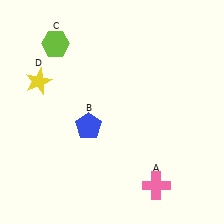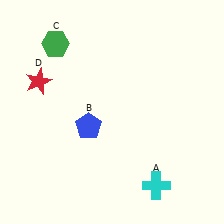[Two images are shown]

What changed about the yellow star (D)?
In Image 1, D is yellow. In Image 2, it changed to red.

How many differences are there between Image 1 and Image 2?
There are 3 differences between the two images.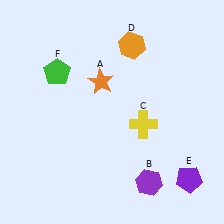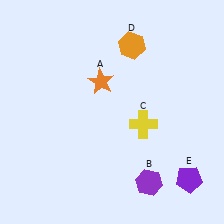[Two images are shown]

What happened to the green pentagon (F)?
The green pentagon (F) was removed in Image 2. It was in the top-left area of Image 1.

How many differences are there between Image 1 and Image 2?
There is 1 difference between the two images.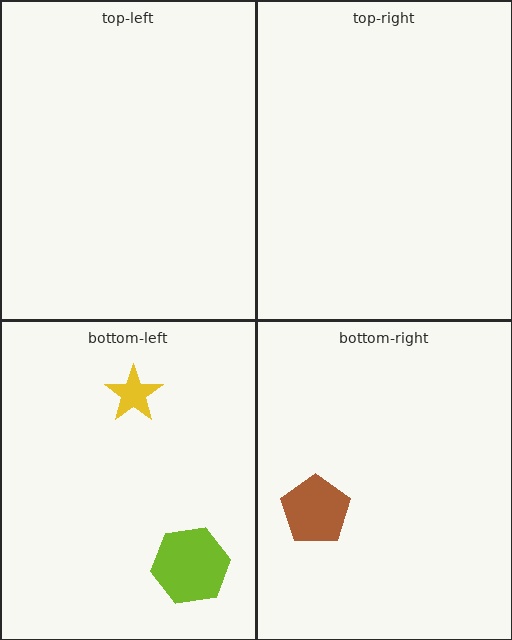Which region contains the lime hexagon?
The bottom-left region.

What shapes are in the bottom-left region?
The lime hexagon, the yellow star.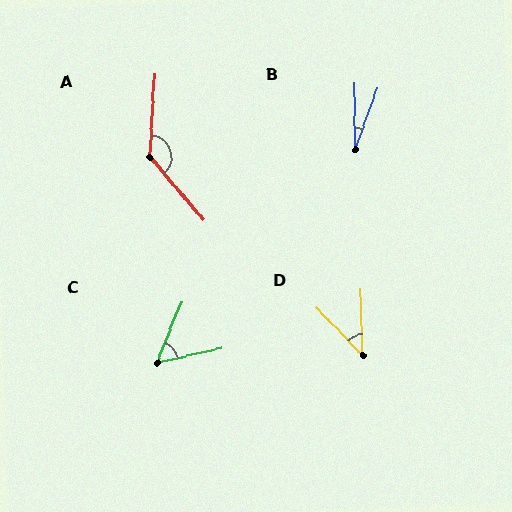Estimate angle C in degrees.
Approximately 56 degrees.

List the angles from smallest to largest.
B (20°), D (43°), C (56°), A (136°).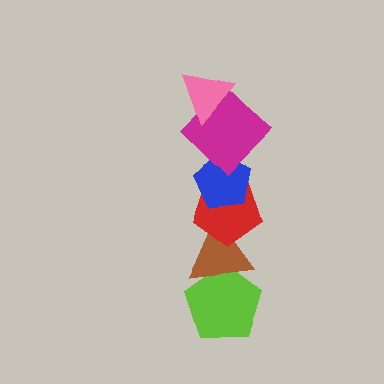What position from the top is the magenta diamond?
The magenta diamond is 2nd from the top.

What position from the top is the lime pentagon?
The lime pentagon is 6th from the top.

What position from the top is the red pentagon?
The red pentagon is 4th from the top.